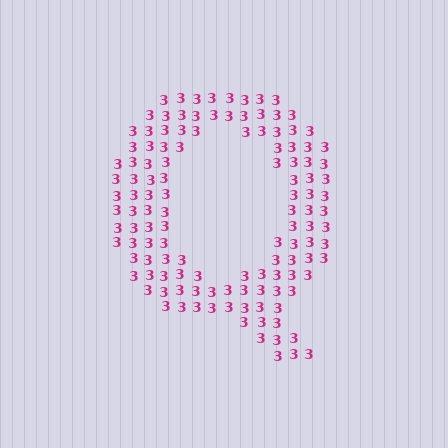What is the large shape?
The large shape is the letter Q.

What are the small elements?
The small elements are digit 3's.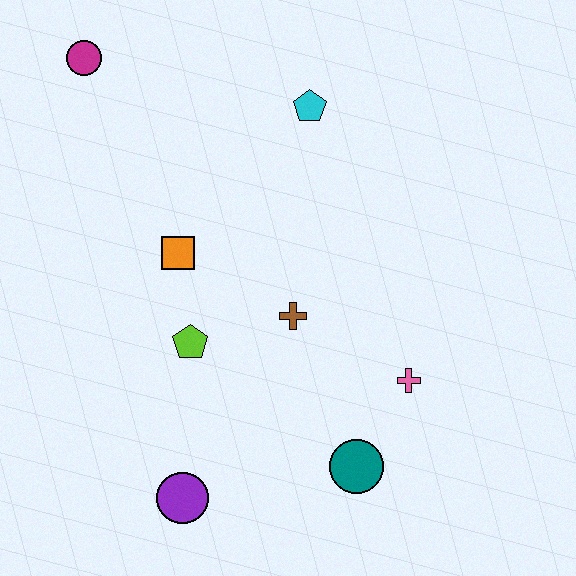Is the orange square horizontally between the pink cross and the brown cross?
No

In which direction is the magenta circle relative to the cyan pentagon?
The magenta circle is to the left of the cyan pentagon.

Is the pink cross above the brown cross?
No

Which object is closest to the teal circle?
The pink cross is closest to the teal circle.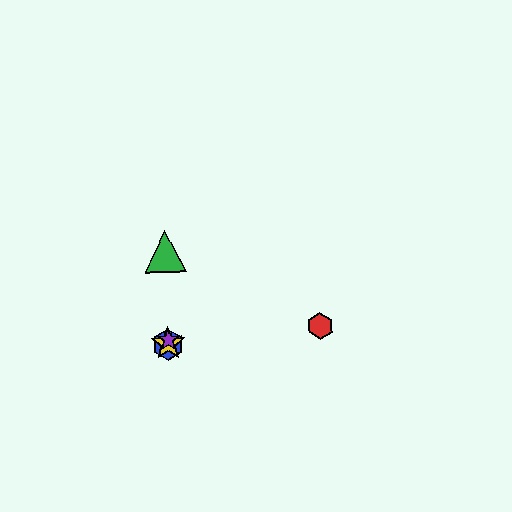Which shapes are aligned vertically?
The blue hexagon, the green triangle, the yellow star, the purple star are aligned vertically.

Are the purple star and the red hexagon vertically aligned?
No, the purple star is at x≈168 and the red hexagon is at x≈320.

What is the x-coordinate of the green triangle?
The green triangle is at x≈165.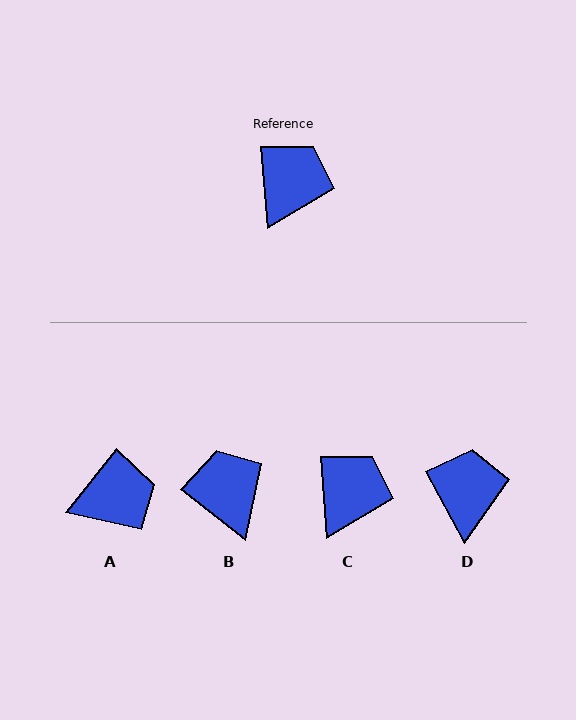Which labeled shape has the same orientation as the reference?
C.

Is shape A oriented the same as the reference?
No, it is off by about 43 degrees.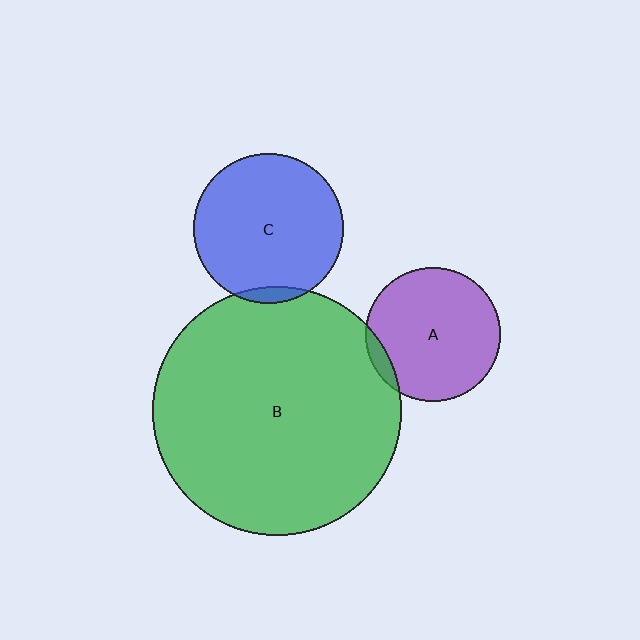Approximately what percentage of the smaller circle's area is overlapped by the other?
Approximately 5%.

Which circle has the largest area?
Circle B (green).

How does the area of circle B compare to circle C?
Approximately 2.7 times.